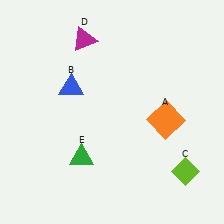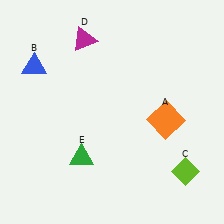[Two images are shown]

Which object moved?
The blue triangle (B) moved left.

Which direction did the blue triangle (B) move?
The blue triangle (B) moved left.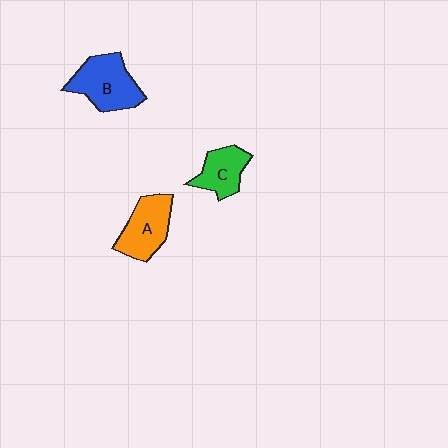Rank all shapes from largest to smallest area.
From largest to smallest: B (blue), A (orange), C (green).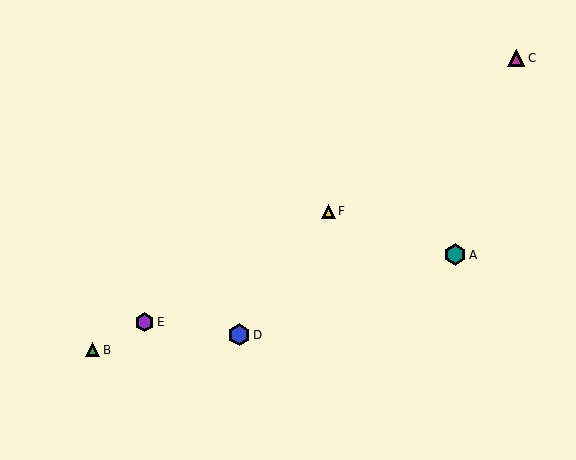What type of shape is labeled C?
Shape C is a magenta triangle.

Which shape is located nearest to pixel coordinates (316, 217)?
The yellow triangle (labeled F) at (328, 211) is nearest to that location.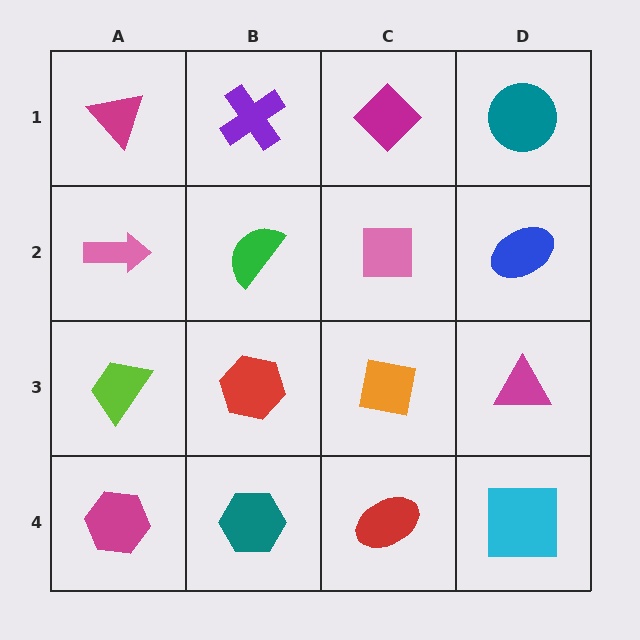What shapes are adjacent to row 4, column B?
A red hexagon (row 3, column B), a magenta hexagon (row 4, column A), a red ellipse (row 4, column C).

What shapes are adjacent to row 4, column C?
An orange square (row 3, column C), a teal hexagon (row 4, column B), a cyan square (row 4, column D).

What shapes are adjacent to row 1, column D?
A blue ellipse (row 2, column D), a magenta diamond (row 1, column C).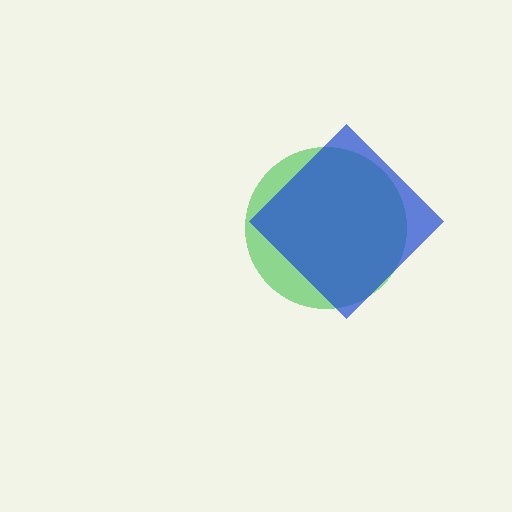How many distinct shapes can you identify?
There are 2 distinct shapes: a green circle, a blue diamond.